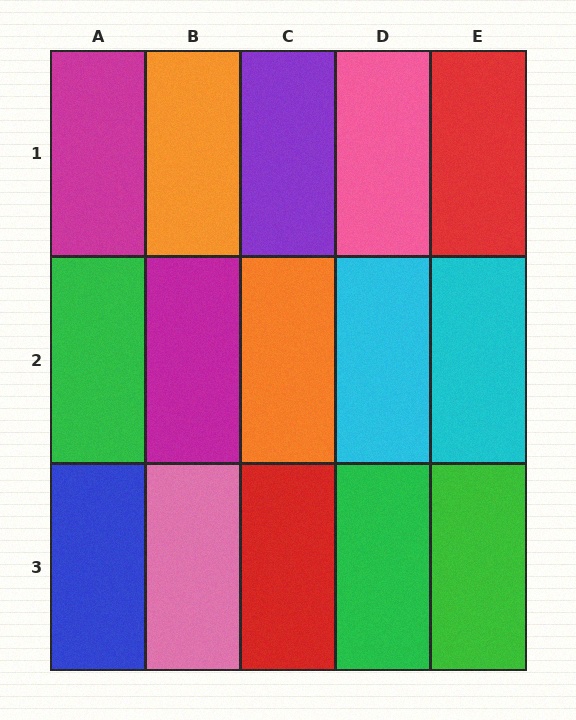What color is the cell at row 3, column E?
Green.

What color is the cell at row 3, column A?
Blue.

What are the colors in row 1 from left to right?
Magenta, orange, purple, pink, red.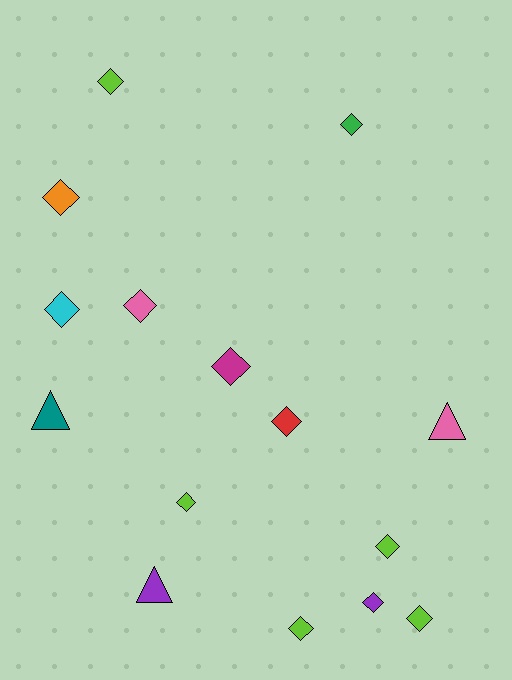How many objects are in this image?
There are 15 objects.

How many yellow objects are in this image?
There are no yellow objects.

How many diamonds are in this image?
There are 12 diamonds.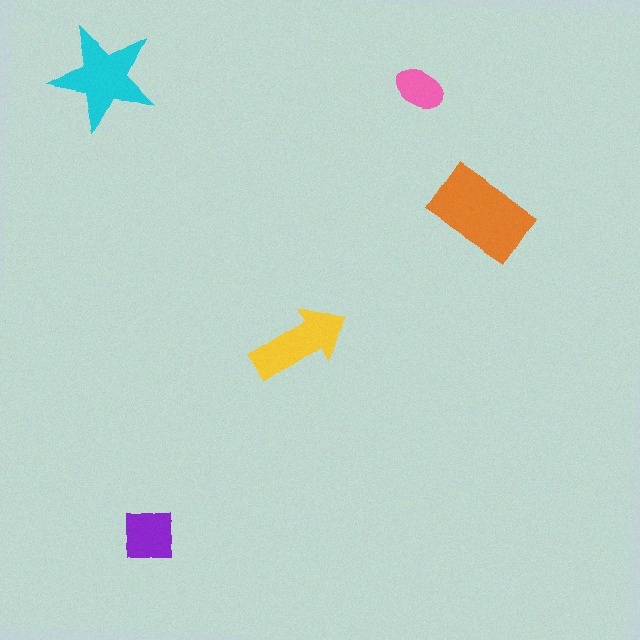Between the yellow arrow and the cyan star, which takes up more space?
The cyan star.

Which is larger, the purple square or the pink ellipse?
The purple square.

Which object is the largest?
The orange rectangle.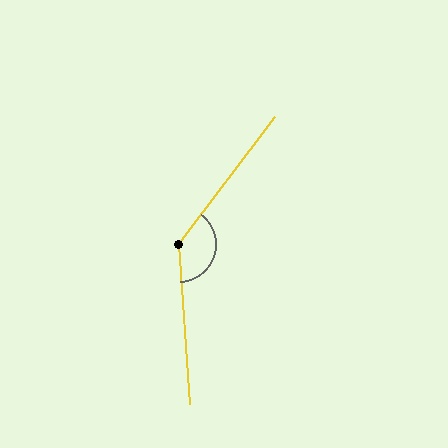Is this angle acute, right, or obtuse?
It is obtuse.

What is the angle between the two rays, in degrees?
Approximately 139 degrees.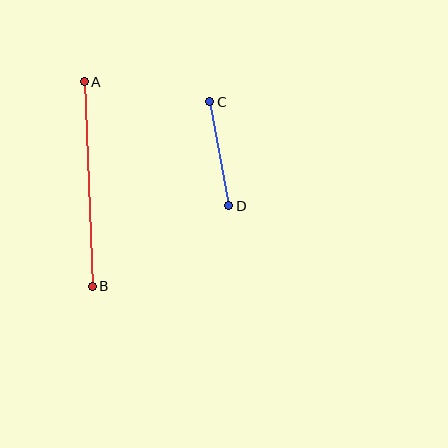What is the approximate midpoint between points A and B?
The midpoint is at approximately (88, 184) pixels.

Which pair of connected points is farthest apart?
Points A and B are farthest apart.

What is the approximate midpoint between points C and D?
The midpoint is at approximately (219, 154) pixels.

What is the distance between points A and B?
The distance is approximately 205 pixels.